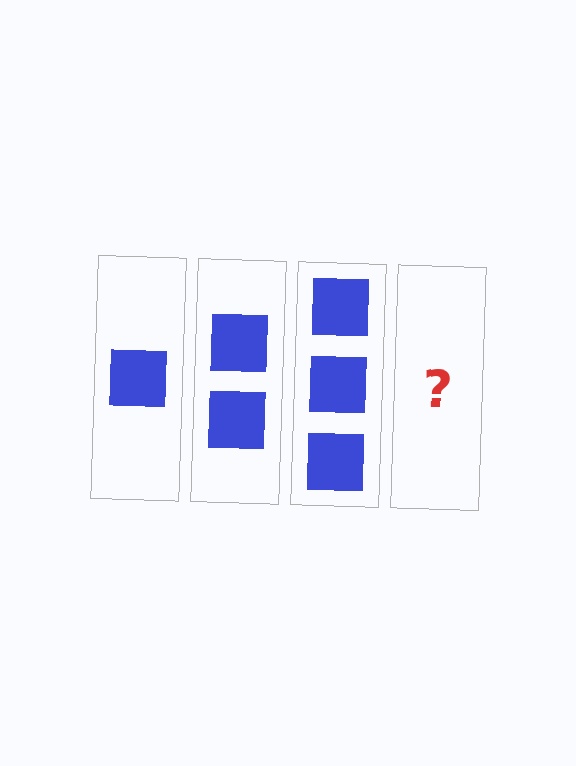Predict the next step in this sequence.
The next step is 4 squares.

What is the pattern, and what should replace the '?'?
The pattern is that each step adds one more square. The '?' should be 4 squares.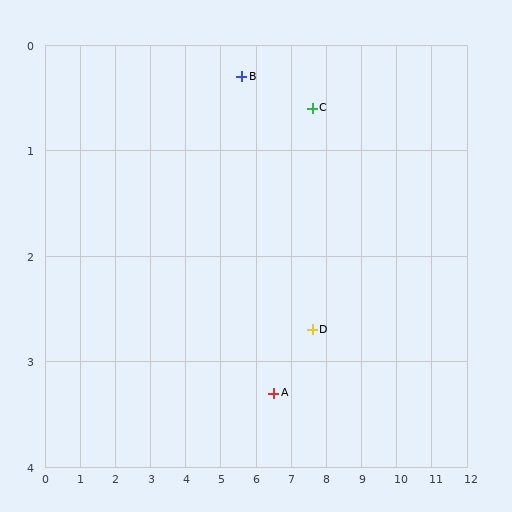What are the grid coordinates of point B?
Point B is at approximately (5.6, 0.3).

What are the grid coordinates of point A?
Point A is at approximately (6.5, 3.3).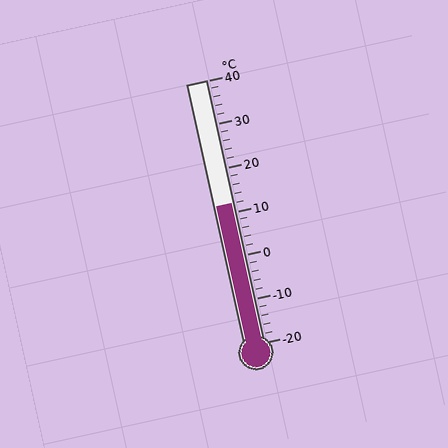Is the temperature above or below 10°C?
The temperature is above 10°C.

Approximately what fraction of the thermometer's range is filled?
The thermometer is filled to approximately 55% of its range.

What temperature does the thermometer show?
The thermometer shows approximately 12°C.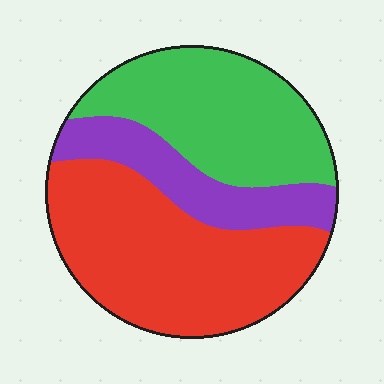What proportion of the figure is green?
Green takes up about one third (1/3) of the figure.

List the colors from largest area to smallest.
From largest to smallest: red, green, purple.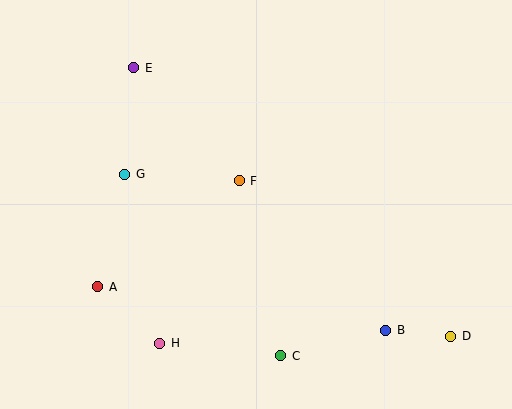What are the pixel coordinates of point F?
Point F is at (239, 181).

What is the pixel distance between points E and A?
The distance between E and A is 222 pixels.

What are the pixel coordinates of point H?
Point H is at (160, 343).